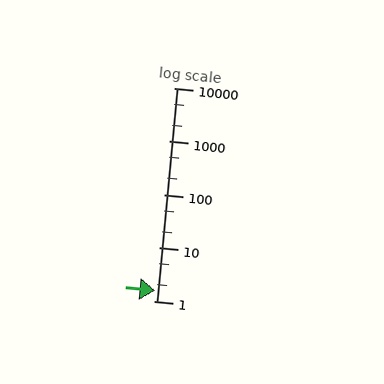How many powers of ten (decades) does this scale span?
The scale spans 4 decades, from 1 to 10000.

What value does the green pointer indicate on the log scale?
The pointer indicates approximately 1.6.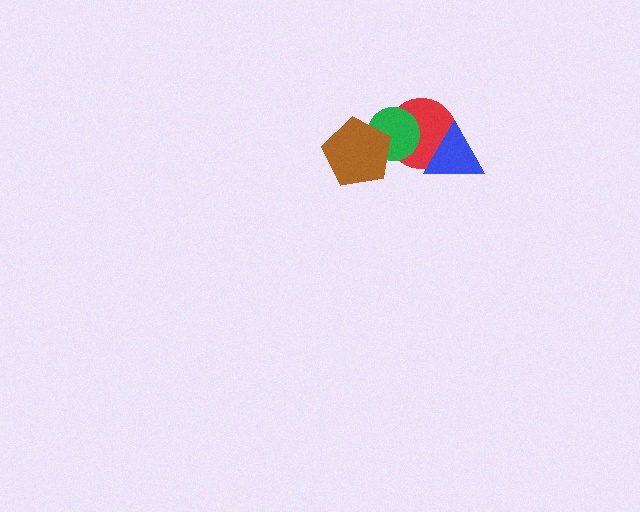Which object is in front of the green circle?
The brown pentagon is in front of the green circle.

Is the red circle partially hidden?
Yes, it is partially covered by another shape.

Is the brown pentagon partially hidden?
No, no other shape covers it.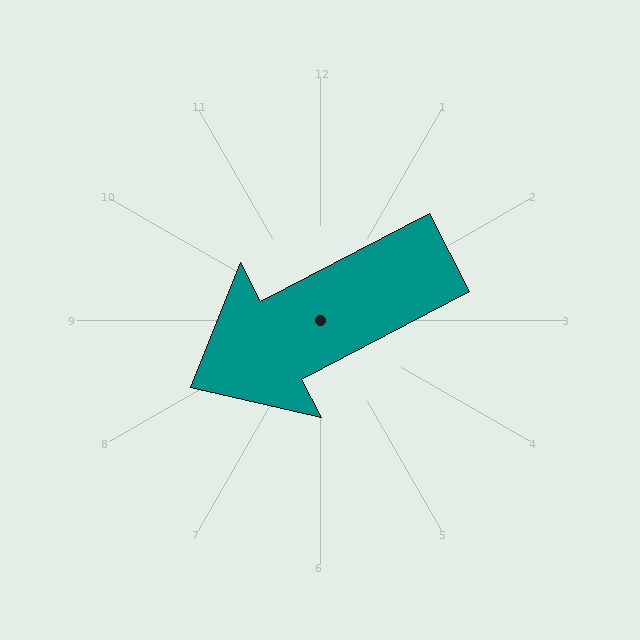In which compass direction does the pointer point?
Southwest.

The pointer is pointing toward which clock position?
Roughly 8 o'clock.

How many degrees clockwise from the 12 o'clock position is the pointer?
Approximately 242 degrees.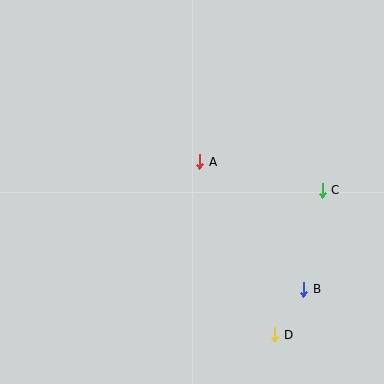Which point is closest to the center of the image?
Point A at (200, 162) is closest to the center.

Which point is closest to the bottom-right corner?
Point D is closest to the bottom-right corner.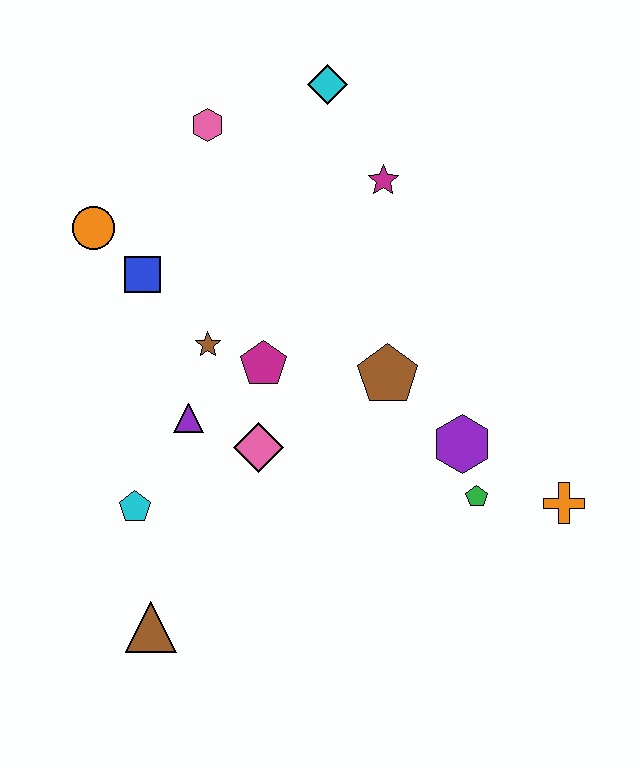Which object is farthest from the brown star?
The orange cross is farthest from the brown star.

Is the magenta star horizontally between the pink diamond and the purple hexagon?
Yes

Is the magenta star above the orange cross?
Yes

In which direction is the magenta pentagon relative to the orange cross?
The magenta pentagon is to the left of the orange cross.